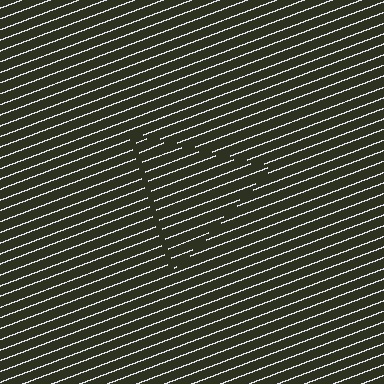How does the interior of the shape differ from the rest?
The interior of the shape contains the same grating, shifted by half a period — the contour is defined by the phase discontinuity where line-ends from the inner and outer gratings abut.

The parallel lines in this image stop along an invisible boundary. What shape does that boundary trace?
An illusory triangle. The interior of the shape contains the same grating, shifted by half a period — the contour is defined by the phase discontinuity where line-ends from the inner and outer gratings abut.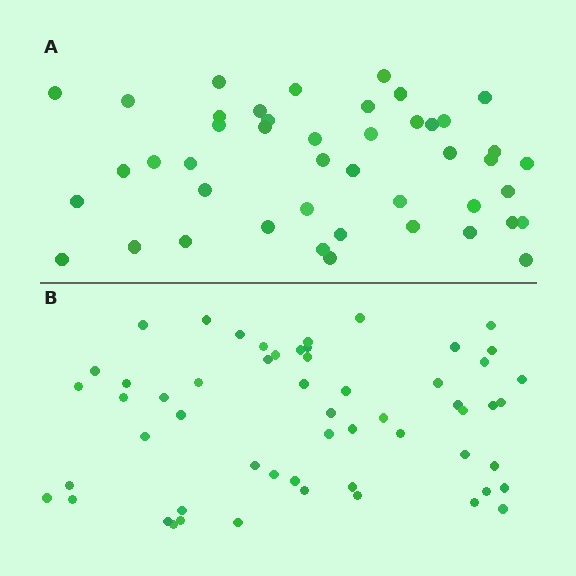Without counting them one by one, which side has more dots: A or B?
Region B (the bottom region) has more dots.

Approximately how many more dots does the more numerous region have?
Region B has roughly 12 or so more dots than region A.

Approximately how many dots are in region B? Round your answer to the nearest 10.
About 60 dots. (The exact count is 56, which rounds to 60.)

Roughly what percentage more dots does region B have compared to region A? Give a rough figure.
About 25% more.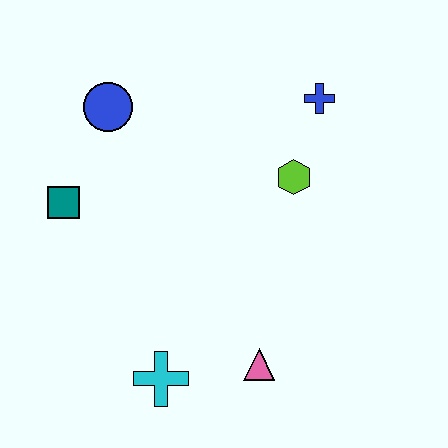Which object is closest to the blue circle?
The teal square is closest to the blue circle.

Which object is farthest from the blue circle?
The pink triangle is farthest from the blue circle.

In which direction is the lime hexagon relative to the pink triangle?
The lime hexagon is above the pink triangle.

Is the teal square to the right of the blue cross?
No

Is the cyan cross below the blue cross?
Yes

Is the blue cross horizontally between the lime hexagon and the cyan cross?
No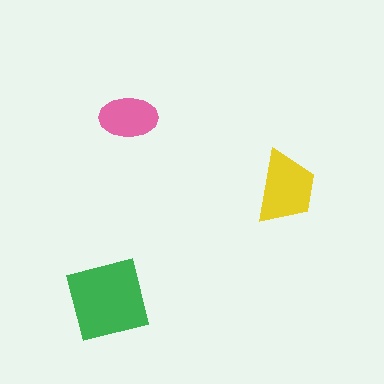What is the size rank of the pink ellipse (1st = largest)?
3rd.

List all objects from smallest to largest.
The pink ellipse, the yellow trapezoid, the green square.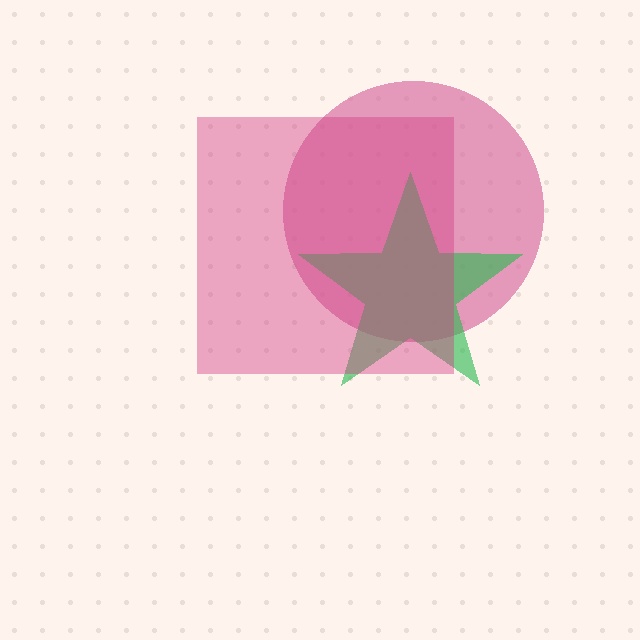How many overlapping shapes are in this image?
There are 3 overlapping shapes in the image.